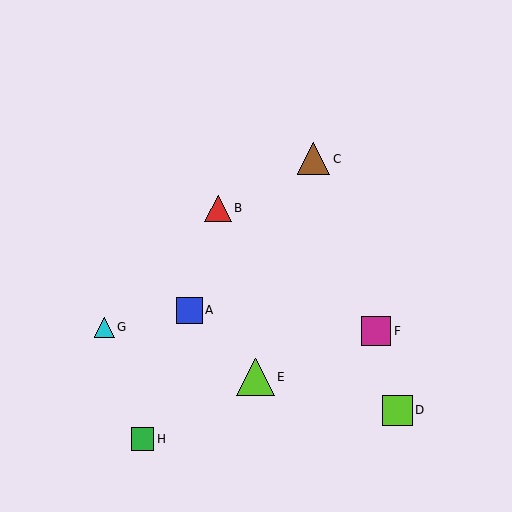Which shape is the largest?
The lime triangle (labeled E) is the largest.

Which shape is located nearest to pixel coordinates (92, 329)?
The cyan triangle (labeled G) at (104, 327) is nearest to that location.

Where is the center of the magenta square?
The center of the magenta square is at (376, 331).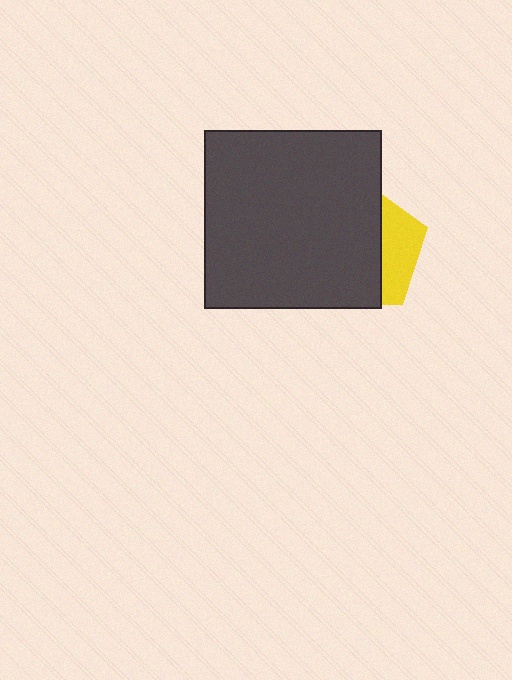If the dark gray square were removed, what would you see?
You would see the complete yellow pentagon.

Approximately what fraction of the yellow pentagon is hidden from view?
Roughly 70% of the yellow pentagon is hidden behind the dark gray square.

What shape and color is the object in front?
The object in front is a dark gray square.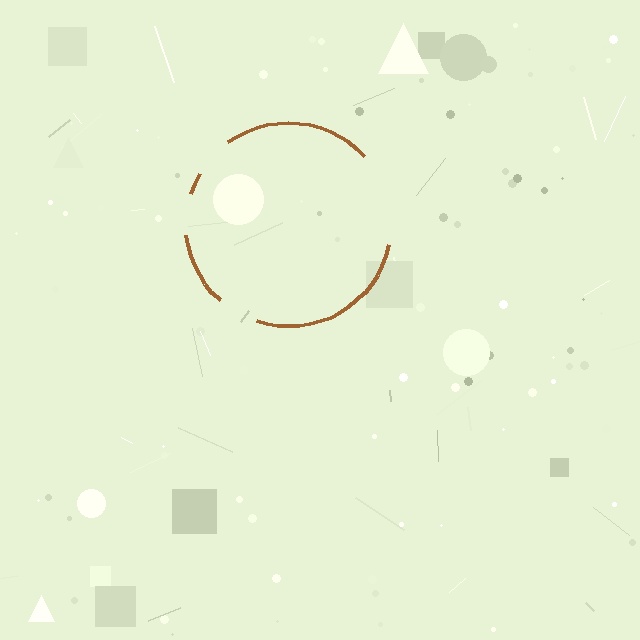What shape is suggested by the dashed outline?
The dashed outline suggests a circle.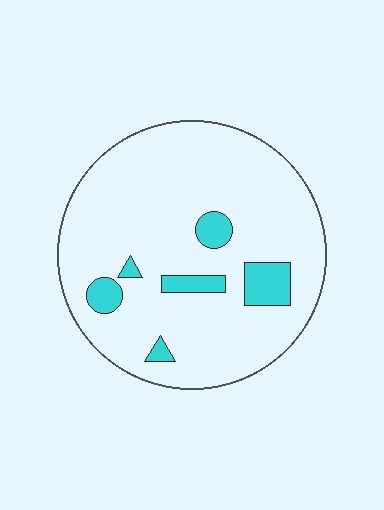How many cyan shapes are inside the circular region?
6.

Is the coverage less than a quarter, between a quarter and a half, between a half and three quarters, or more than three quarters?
Less than a quarter.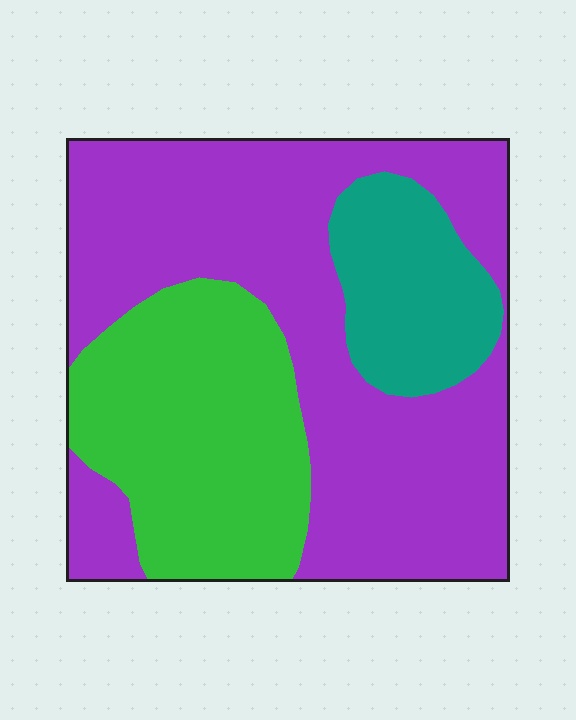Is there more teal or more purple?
Purple.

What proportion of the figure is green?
Green takes up between a quarter and a half of the figure.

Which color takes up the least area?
Teal, at roughly 15%.